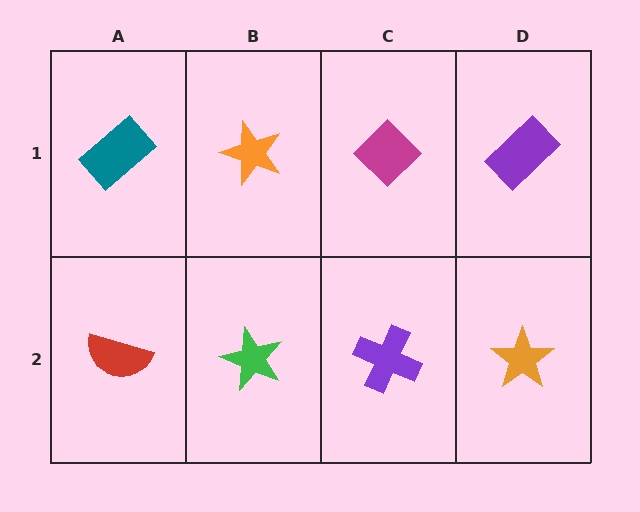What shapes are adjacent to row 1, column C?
A purple cross (row 2, column C), an orange star (row 1, column B), a purple rectangle (row 1, column D).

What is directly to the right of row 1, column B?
A magenta diamond.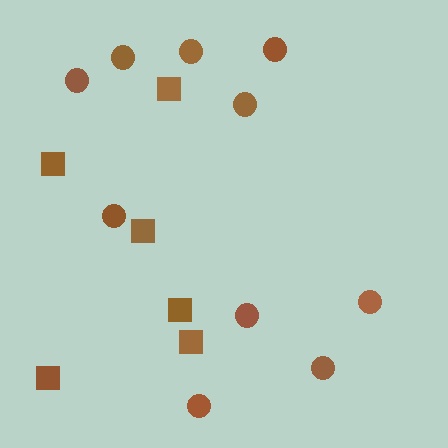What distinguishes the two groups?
There are 2 groups: one group of squares (6) and one group of circles (10).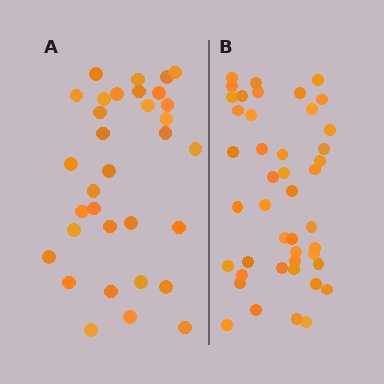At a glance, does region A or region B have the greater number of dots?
Region B (the right region) has more dots.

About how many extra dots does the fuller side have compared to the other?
Region B has roughly 12 or so more dots than region A.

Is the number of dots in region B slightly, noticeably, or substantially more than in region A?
Region B has noticeably more, but not dramatically so. The ratio is roughly 1.3 to 1.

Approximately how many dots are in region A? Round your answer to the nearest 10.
About 30 dots. (The exact count is 33, which rounds to 30.)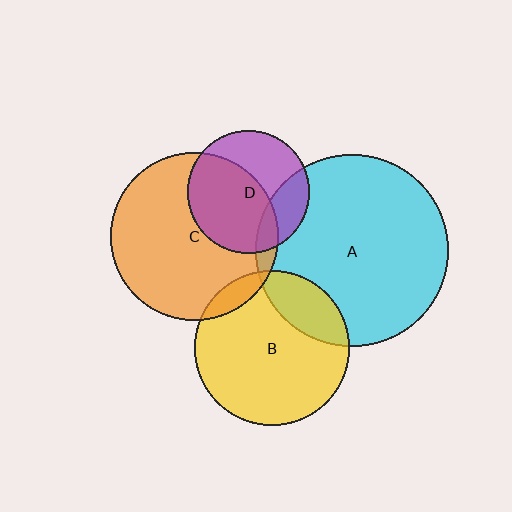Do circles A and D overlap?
Yes.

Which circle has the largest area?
Circle A (cyan).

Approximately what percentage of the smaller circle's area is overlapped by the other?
Approximately 20%.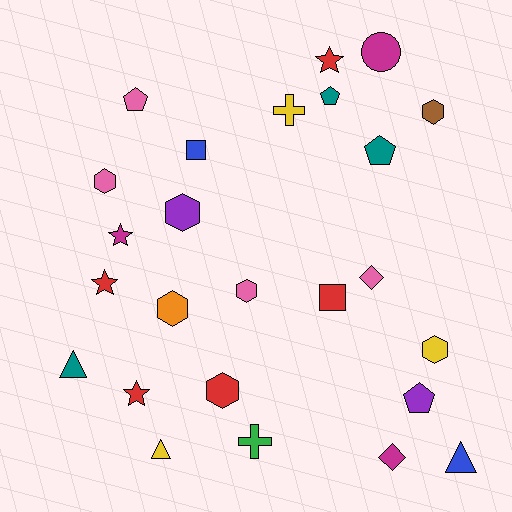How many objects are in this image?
There are 25 objects.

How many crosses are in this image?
There are 2 crosses.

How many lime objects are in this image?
There are no lime objects.